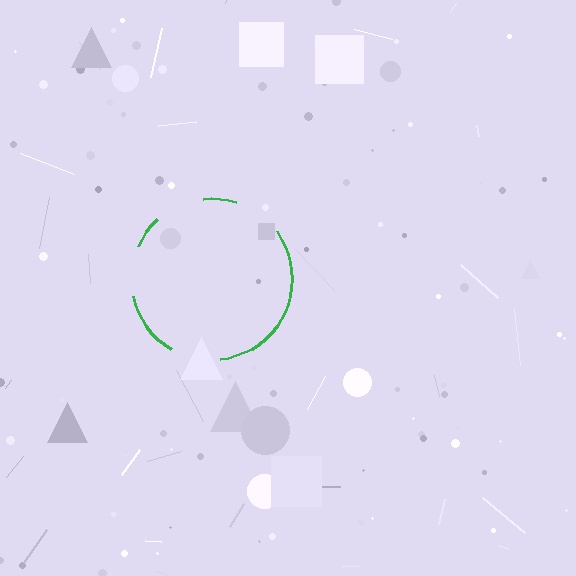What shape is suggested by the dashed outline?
The dashed outline suggests a circle.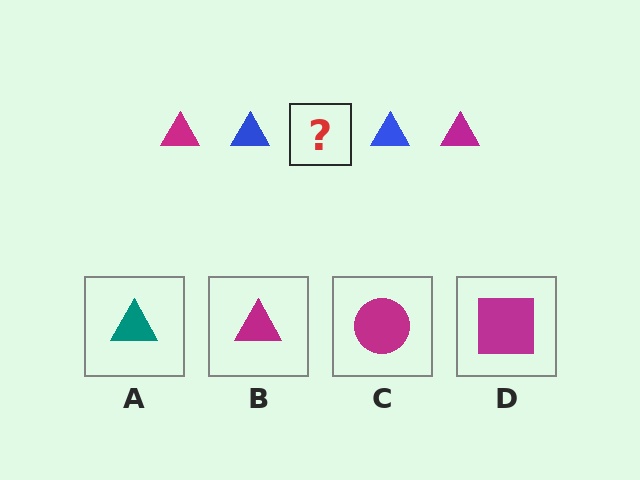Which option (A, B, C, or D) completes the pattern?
B.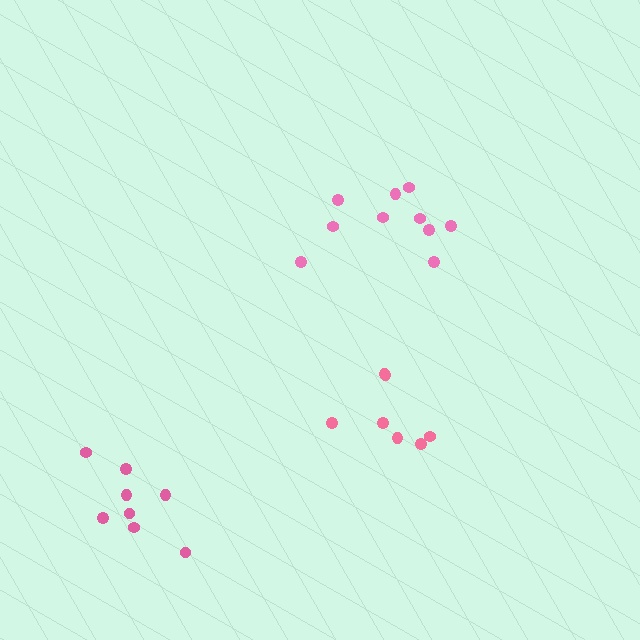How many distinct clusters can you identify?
There are 3 distinct clusters.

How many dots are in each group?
Group 1: 10 dots, Group 2: 7 dots, Group 3: 8 dots (25 total).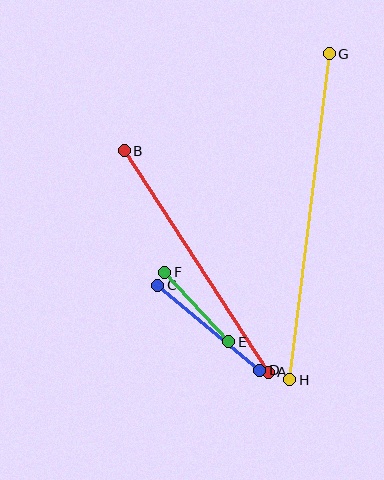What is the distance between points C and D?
The distance is approximately 133 pixels.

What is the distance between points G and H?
The distance is approximately 328 pixels.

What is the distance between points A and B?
The distance is approximately 264 pixels.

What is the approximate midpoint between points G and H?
The midpoint is at approximately (309, 217) pixels.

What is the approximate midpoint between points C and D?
The midpoint is at approximately (209, 328) pixels.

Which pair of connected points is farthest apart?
Points G and H are farthest apart.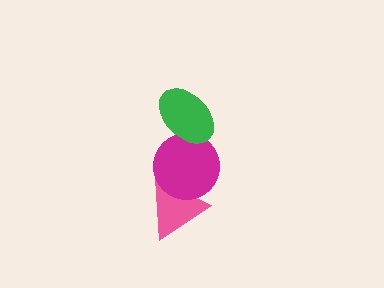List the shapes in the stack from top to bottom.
From top to bottom: the green ellipse, the magenta circle, the pink triangle.